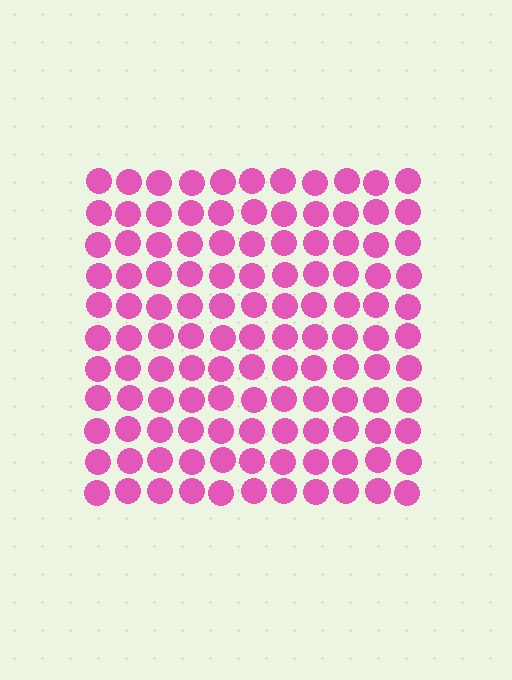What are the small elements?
The small elements are circles.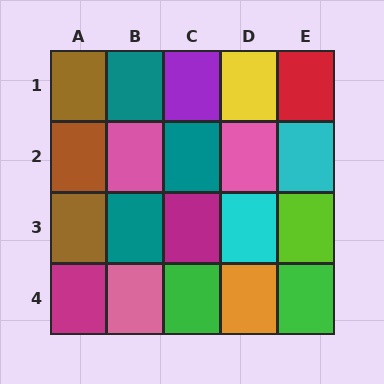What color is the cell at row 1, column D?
Yellow.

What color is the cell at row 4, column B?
Pink.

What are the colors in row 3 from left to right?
Brown, teal, magenta, cyan, lime.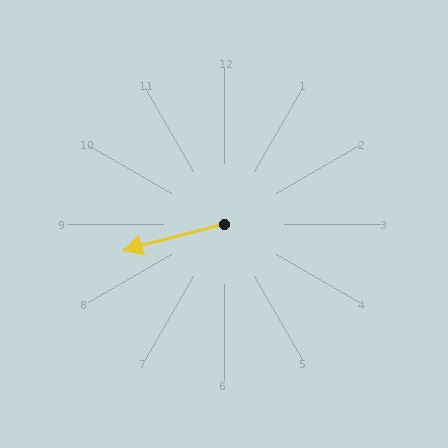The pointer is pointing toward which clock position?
Roughly 9 o'clock.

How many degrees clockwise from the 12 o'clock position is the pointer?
Approximately 255 degrees.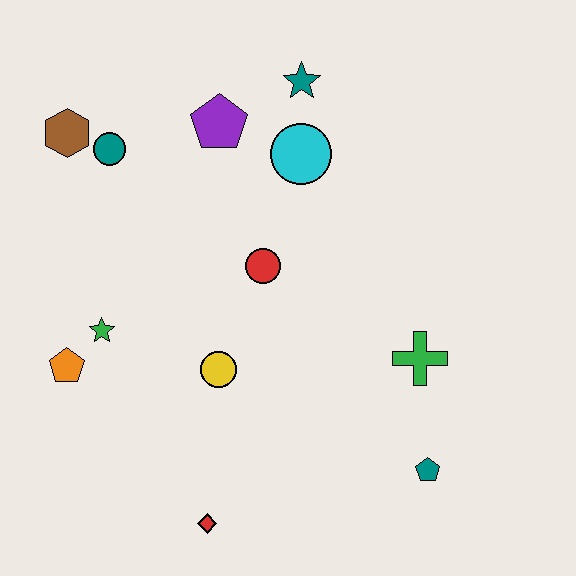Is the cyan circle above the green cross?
Yes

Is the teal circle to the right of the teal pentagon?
No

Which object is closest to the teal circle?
The brown hexagon is closest to the teal circle.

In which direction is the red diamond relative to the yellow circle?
The red diamond is below the yellow circle.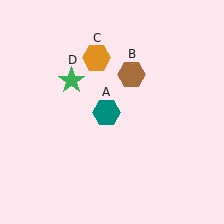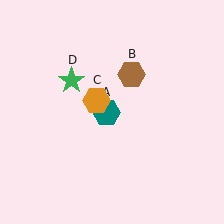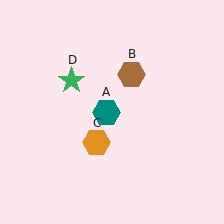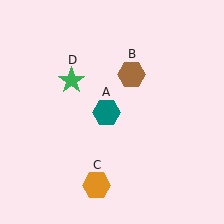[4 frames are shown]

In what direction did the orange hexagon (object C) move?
The orange hexagon (object C) moved down.